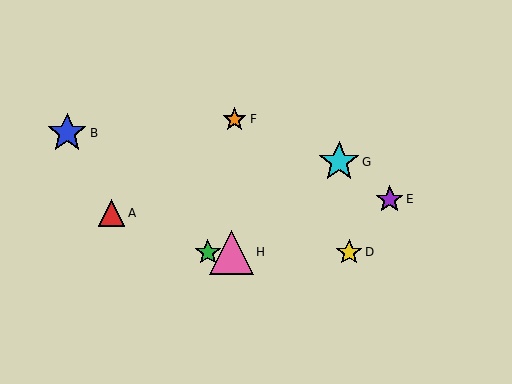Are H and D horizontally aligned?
Yes, both are at y≈252.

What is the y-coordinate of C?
Object C is at y≈252.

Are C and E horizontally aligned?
No, C is at y≈252 and E is at y≈199.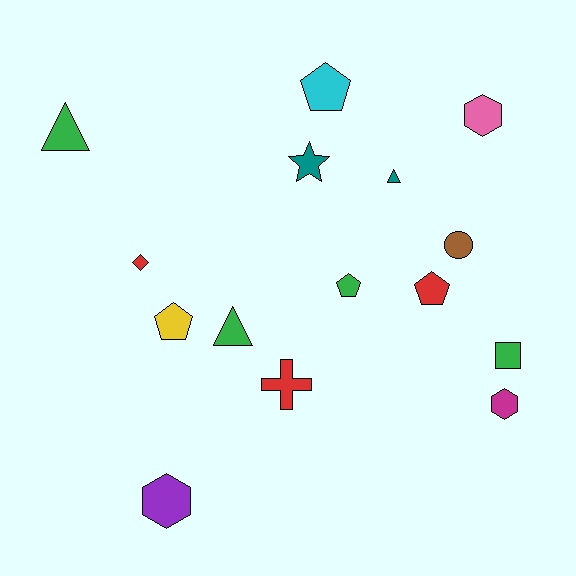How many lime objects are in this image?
There are no lime objects.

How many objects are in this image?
There are 15 objects.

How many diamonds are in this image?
There is 1 diamond.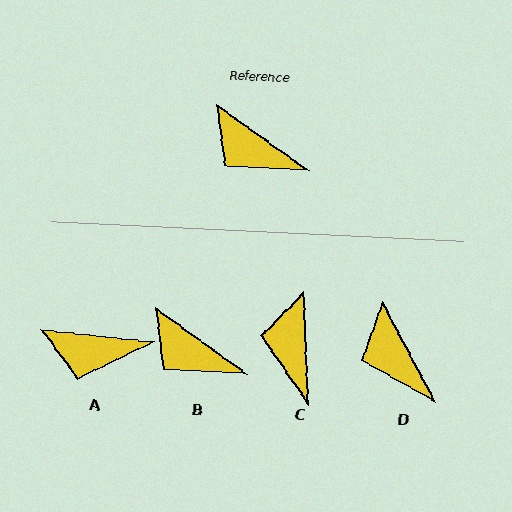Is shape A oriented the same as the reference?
No, it is off by about 30 degrees.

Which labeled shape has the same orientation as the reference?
B.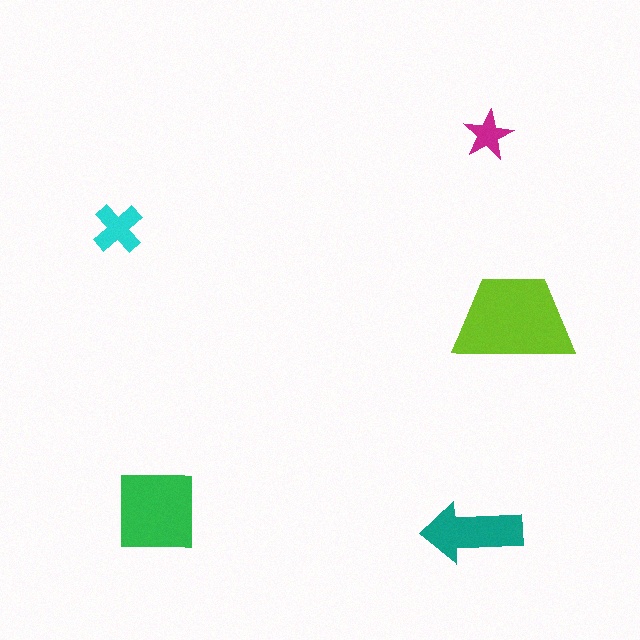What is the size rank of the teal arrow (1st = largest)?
3rd.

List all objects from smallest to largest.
The magenta star, the cyan cross, the teal arrow, the green square, the lime trapezoid.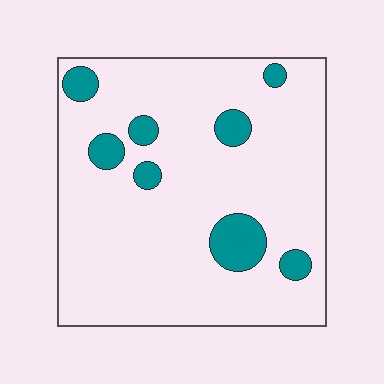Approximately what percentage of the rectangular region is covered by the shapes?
Approximately 10%.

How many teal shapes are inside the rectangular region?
8.